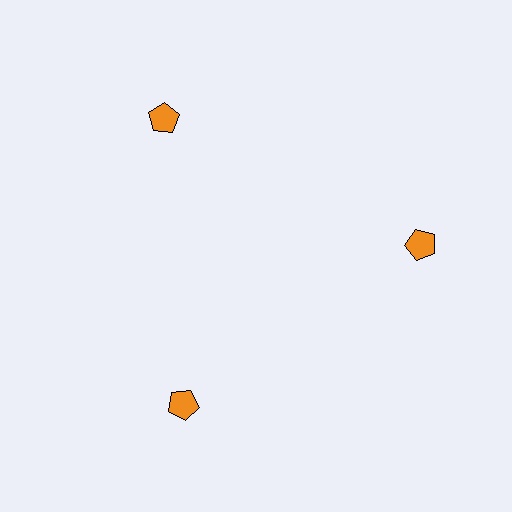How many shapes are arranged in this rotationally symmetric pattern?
There are 3 shapes, arranged in 3 groups of 1.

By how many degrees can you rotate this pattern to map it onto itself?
The pattern maps onto itself every 120 degrees of rotation.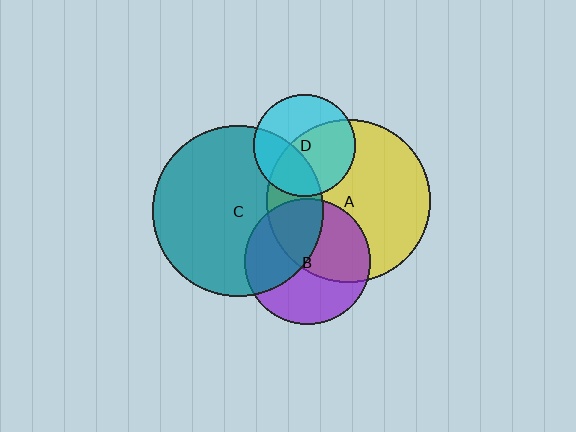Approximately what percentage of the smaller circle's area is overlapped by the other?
Approximately 40%.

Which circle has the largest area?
Circle C (teal).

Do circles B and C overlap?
Yes.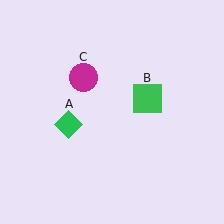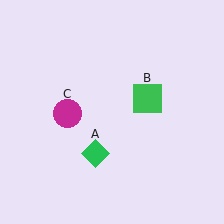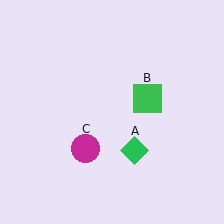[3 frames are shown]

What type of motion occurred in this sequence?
The green diamond (object A), magenta circle (object C) rotated counterclockwise around the center of the scene.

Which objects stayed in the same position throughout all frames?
Green square (object B) remained stationary.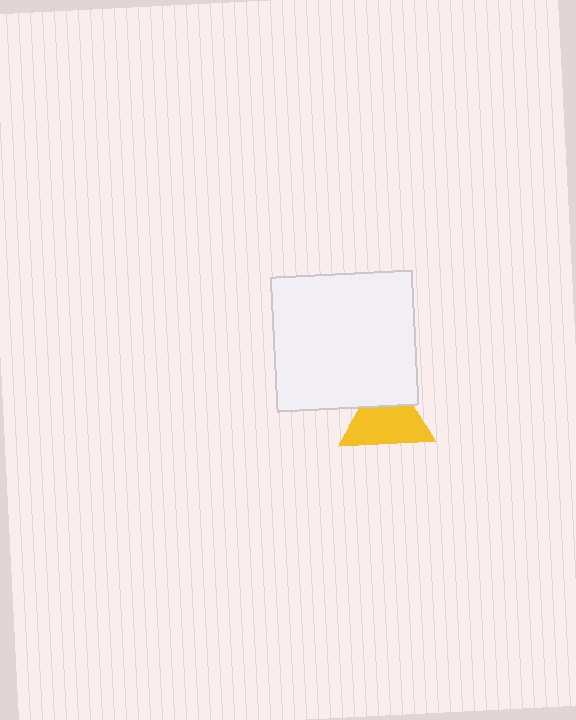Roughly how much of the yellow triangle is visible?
Most of it is visible (roughly 69%).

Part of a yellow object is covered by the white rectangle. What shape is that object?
It is a triangle.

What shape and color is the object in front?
The object in front is a white rectangle.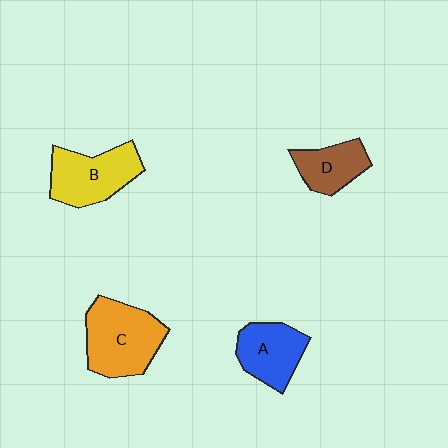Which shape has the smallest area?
Shape D (brown).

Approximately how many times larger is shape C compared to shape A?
Approximately 1.4 times.